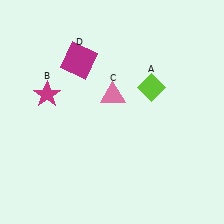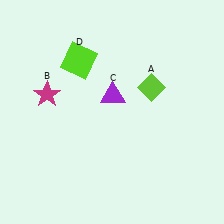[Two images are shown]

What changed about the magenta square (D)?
In Image 1, D is magenta. In Image 2, it changed to lime.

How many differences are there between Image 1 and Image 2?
There are 2 differences between the two images.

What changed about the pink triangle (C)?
In Image 1, C is pink. In Image 2, it changed to purple.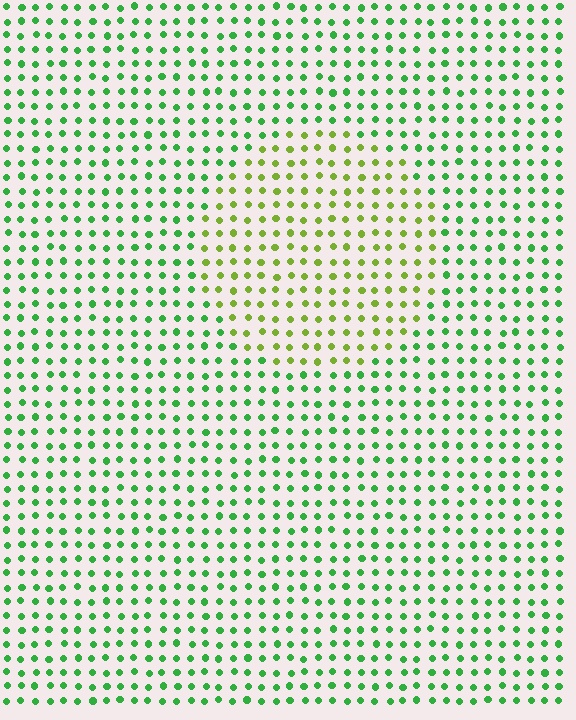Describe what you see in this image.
The image is filled with small green elements in a uniform arrangement. A circle-shaped region is visible where the elements are tinted to a slightly different hue, forming a subtle color boundary.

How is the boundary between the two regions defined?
The boundary is defined purely by a slight shift in hue (about 41 degrees). Spacing, size, and orientation are identical on both sides.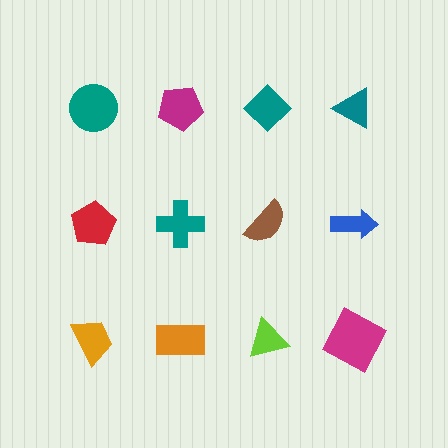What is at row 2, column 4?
A blue arrow.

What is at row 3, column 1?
An orange trapezoid.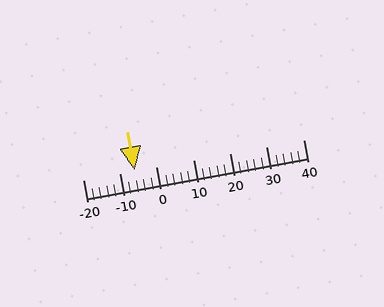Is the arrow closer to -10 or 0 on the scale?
The arrow is closer to -10.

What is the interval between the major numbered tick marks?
The major tick marks are spaced 10 units apart.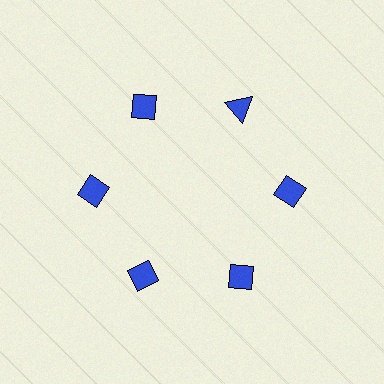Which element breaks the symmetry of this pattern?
The blue triangle at roughly the 1 o'clock position breaks the symmetry. All other shapes are blue diamonds.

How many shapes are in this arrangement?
There are 6 shapes arranged in a ring pattern.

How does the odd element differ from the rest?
It has a different shape: triangle instead of diamond.